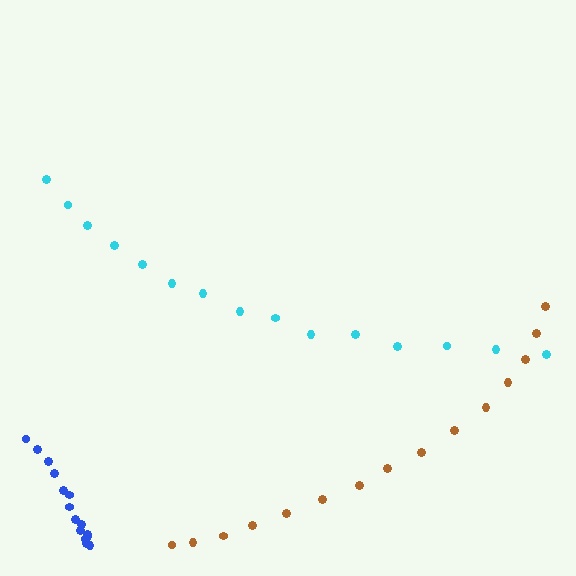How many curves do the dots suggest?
There are 3 distinct paths.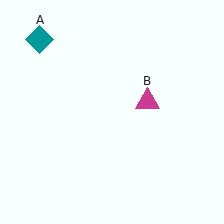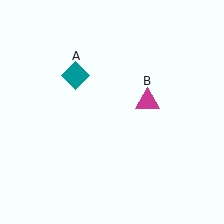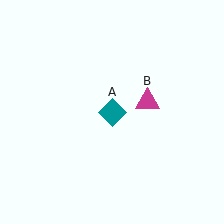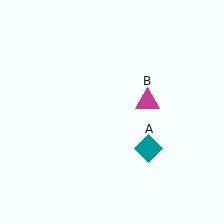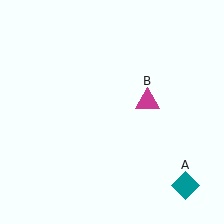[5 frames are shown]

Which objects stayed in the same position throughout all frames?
Magenta triangle (object B) remained stationary.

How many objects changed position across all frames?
1 object changed position: teal diamond (object A).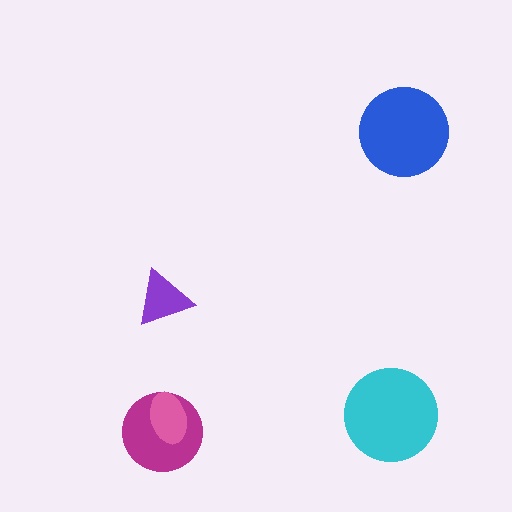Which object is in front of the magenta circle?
The pink ellipse is in front of the magenta circle.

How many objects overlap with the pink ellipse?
1 object overlaps with the pink ellipse.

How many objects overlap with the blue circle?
0 objects overlap with the blue circle.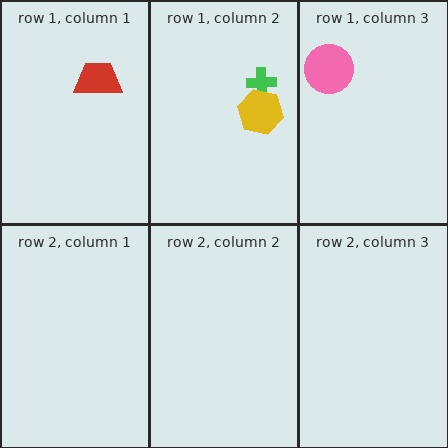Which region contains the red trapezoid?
The row 1, column 1 region.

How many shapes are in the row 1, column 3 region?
1.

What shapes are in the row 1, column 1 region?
The red trapezoid.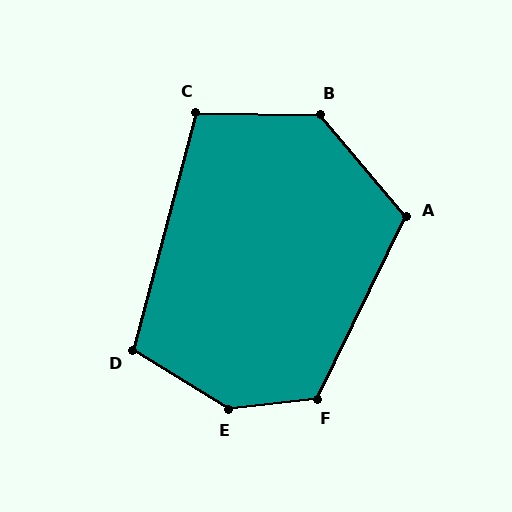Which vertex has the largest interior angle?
E, at approximately 142 degrees.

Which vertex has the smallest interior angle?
C, at approximately 104 degrees.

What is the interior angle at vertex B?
Approximately 131 degrees (obtuse).